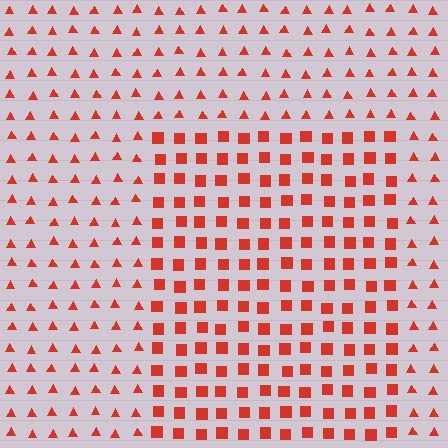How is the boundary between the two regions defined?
The boundary is defined by a change in element shape: squares inside vs. triangles outside. All elements share the same color and spacing.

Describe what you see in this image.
The image is filled with small red elements arranged in a uniform grid. A rectangle-shaped region contains squares, while the surrounding area contains triangles. The boundary is defined purely by the change in element shape.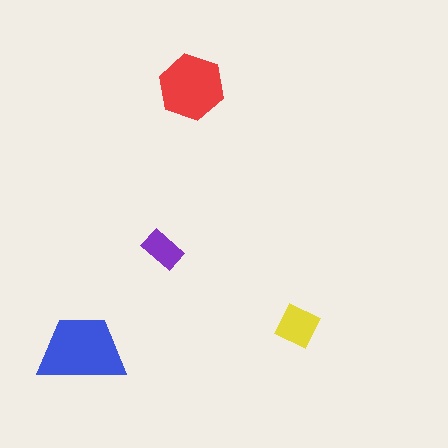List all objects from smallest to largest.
The purple rectangle, the yellow diamond, the red hexagon, the blue trapezoid.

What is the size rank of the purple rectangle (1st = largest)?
4th.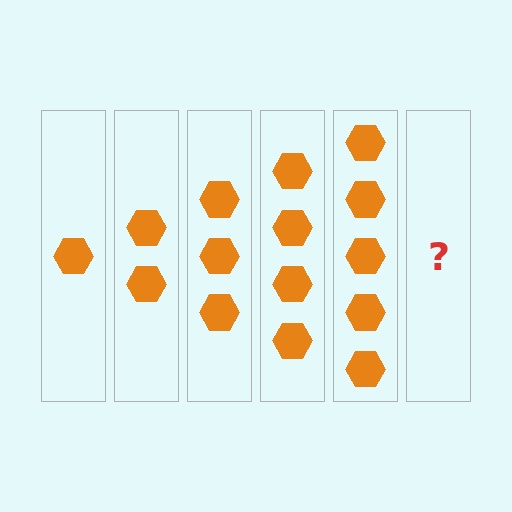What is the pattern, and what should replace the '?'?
The pattern is that each step adds one more hexagon. The '?' should be 6 hexagons.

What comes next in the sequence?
The next element should be 6 hexagons.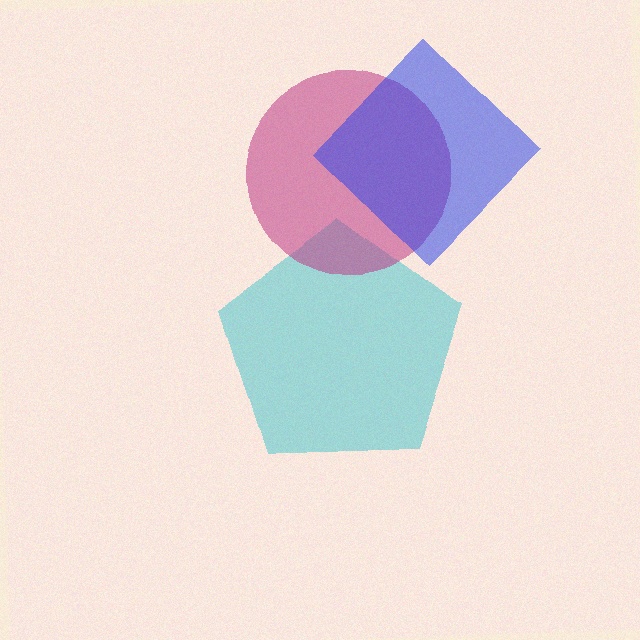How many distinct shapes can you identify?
There are 3 distinct shapes: a cyan pentagon, a magenta circle, a blue diamond.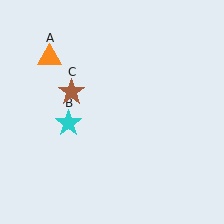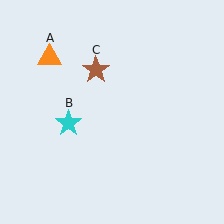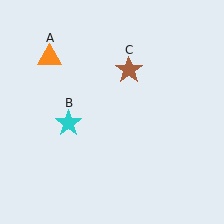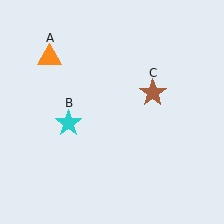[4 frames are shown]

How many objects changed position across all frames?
1 object changed position: brown star (object C).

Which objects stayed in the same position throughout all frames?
Orange triangle (object A) and cyan star (object B) remained stationary.